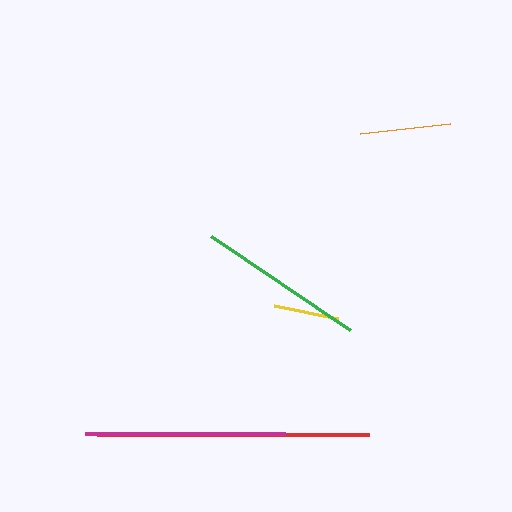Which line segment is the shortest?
The yellow line is the shortest at approximately 65 pixels.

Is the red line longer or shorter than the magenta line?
The red line is longer than the magenta line.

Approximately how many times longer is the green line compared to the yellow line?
The green line is approximately 2.6 times the length of the yellow line.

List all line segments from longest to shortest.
From longest to shortest: red, magenta, green, orange, yellow.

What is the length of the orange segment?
The orange segment is approximately 91 pixels long.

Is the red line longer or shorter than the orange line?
The red line is longer than the orange line.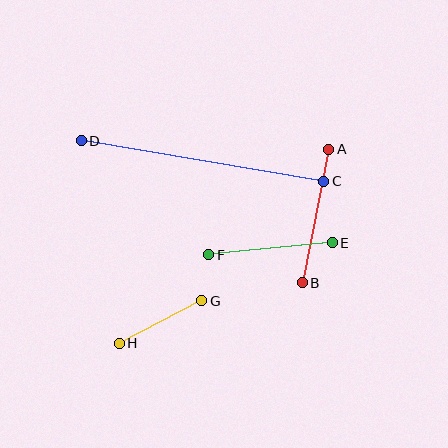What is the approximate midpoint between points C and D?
The midpoint is at approximately (202, 161) pixels.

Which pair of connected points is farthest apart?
Points C and D are farthest apart.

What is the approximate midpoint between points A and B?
The midpoint is at approximately (315, 216) pixels.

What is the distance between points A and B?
The distance is approximately 136 pixels.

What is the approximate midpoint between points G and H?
The midpoint is at approximately (161, 322) pixels.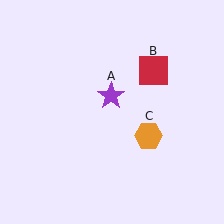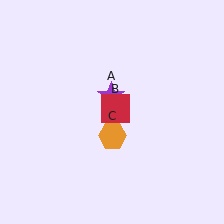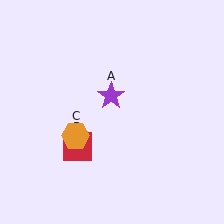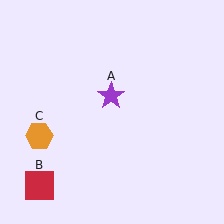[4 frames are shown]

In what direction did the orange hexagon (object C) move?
The orange hexagon (object C) moved left.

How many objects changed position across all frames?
2 objects changed position: red square (object B), orange hexagon (object C).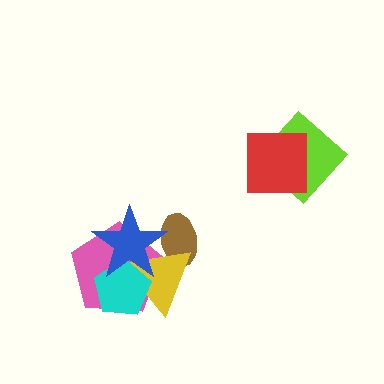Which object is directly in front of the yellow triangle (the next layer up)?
The cyan pentagon is directly in front of the yellow triangle.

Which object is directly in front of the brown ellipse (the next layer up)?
The yellow triangle is directly in front of the brown ellipse.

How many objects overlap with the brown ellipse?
2 objects overlap with the brown ellipse.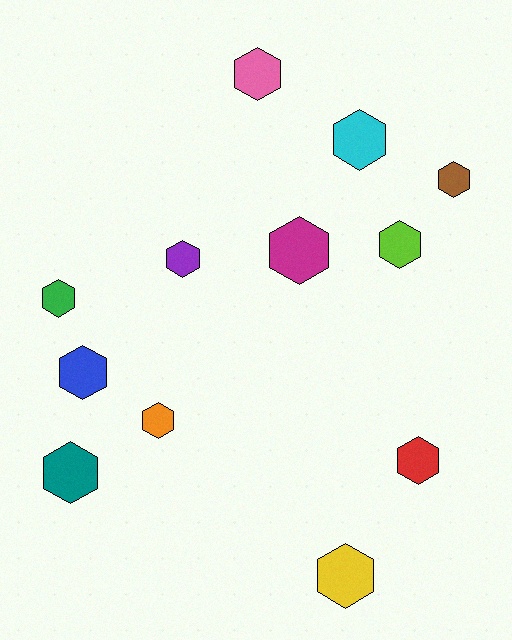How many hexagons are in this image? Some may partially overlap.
There are 12 hexagons.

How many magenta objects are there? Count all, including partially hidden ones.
There is 1 magenta object.